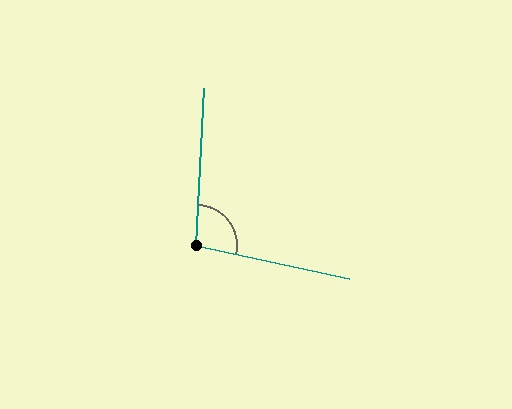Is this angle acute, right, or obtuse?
It is obtuse.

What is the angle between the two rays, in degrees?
Approximately 99 degrees.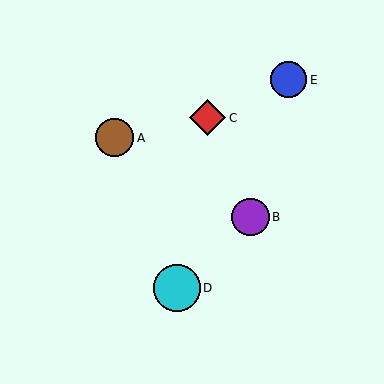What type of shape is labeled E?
Shape E is a blue circle.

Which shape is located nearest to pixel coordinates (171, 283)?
The cyan circle (labeled D) at (177, 288) is nearest to that location.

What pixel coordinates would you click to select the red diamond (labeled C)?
Click at (208, 118) to select the red diamond C.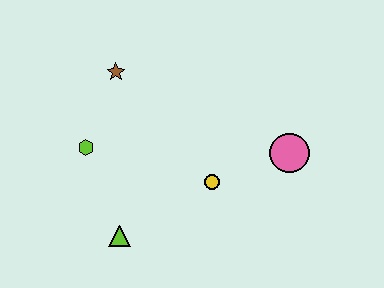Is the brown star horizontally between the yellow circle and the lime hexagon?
Yes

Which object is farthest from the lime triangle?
The pink circle is farthest from the lime triangle.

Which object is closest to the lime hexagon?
The brown star is closest to the lime hexagon.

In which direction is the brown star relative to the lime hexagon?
The brown star is above the lime hexagon.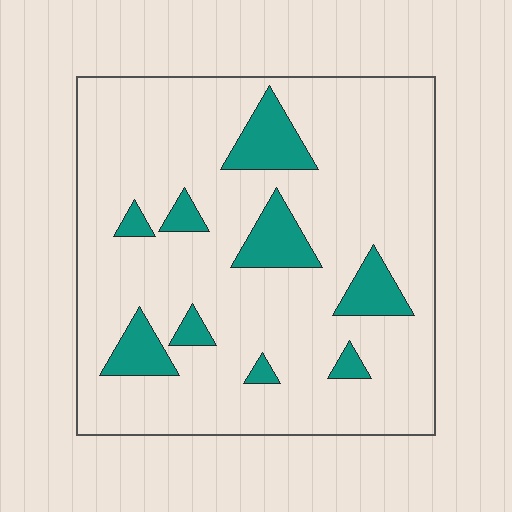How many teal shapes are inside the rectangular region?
9.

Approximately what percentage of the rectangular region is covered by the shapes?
Approximately 15%.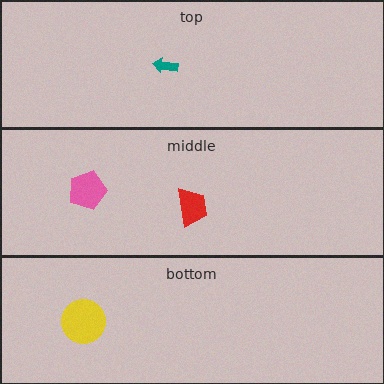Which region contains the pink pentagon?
The middle region.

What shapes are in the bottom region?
The yellow circle.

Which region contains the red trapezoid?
The middle region.